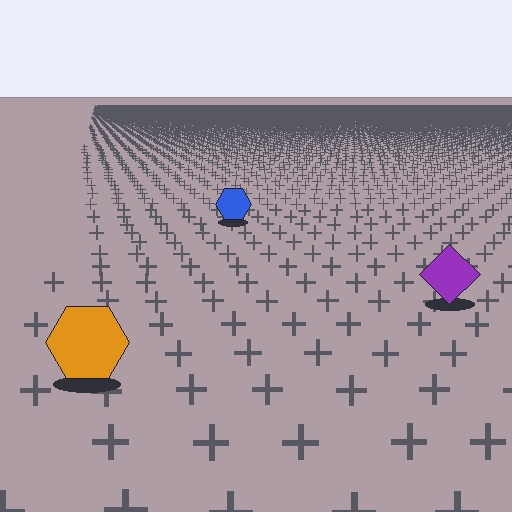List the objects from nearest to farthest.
From nearest to farthest: the orange hexagon, the purple diamond, the blue hexagon.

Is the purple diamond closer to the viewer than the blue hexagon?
Yes. The purple diamond is closer — you can tell from the texture gradient: the ground texture is coarser near it.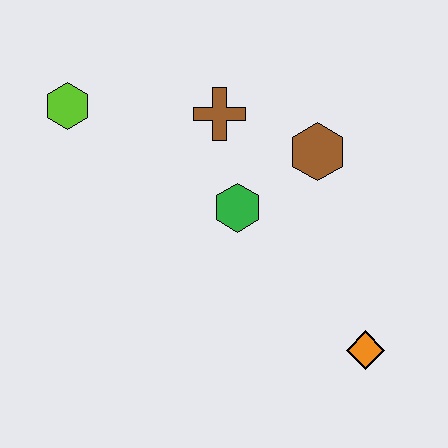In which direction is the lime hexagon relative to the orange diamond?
The lime hexagon is to the left of the orange diamond.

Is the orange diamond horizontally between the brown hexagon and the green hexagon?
No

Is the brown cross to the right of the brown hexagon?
No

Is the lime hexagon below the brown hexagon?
No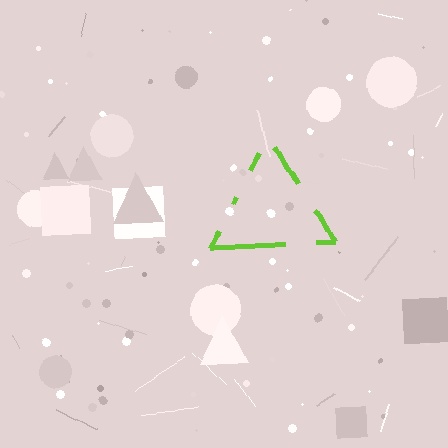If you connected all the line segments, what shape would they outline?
They would outline a triangle.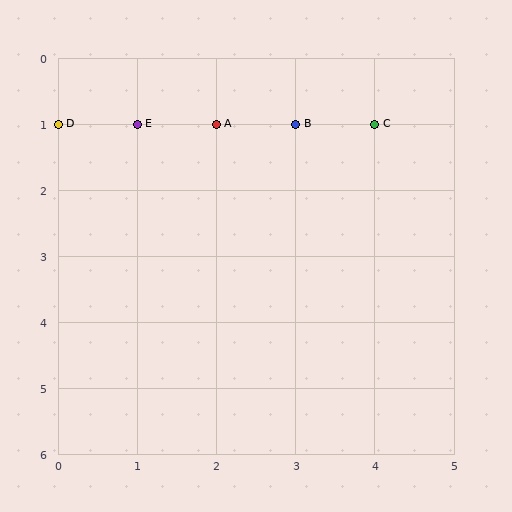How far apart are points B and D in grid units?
Points B and D are 3 columns apart.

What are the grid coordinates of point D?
Point D is at grid coordinates (0, 1).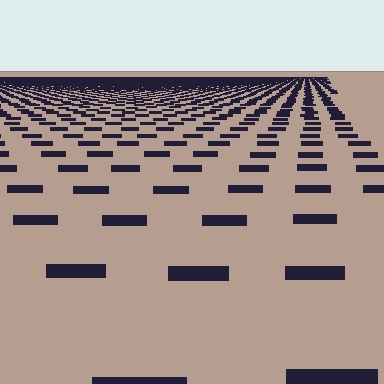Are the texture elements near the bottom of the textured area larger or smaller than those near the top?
Larger. Near the bottom, elements are closer to the viewer and appear at a bigger on-screen size.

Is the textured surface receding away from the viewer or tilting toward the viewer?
The surface is receding away from the viewer. Texture elements get smaller and denser toward the top.